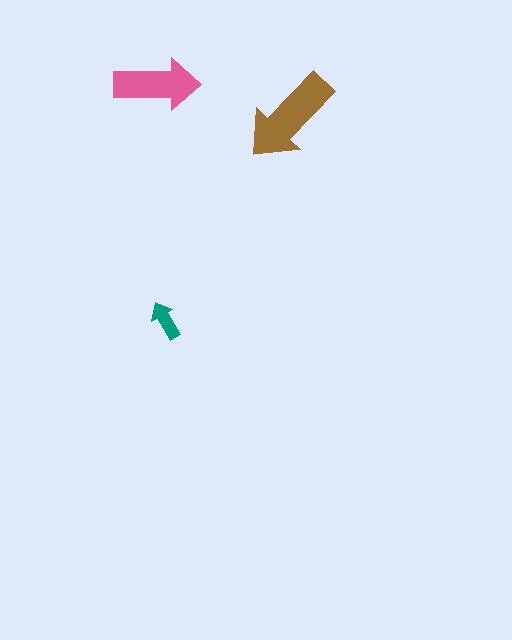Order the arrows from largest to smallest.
the brown one, the pink one, the teal one.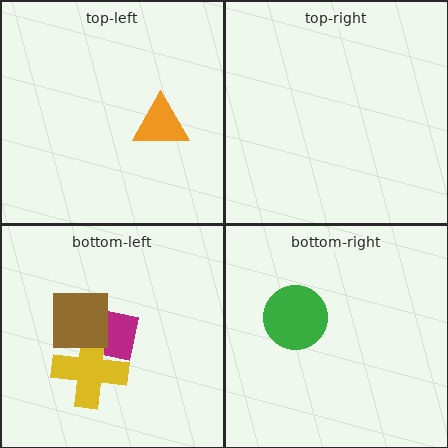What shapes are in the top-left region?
The orange triangle.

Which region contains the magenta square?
The bottom-left region.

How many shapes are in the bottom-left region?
3.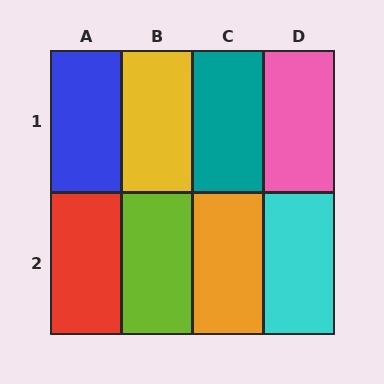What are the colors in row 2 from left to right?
Red, lime, orange, cyan.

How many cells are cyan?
1 cell is cyan.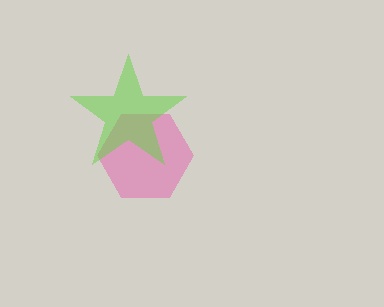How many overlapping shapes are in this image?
There are 2 overlapping shapes in the image.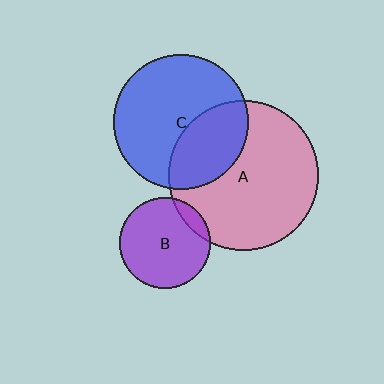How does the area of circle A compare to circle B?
Approximately 2.7 times.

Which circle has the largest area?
Circle A (pink).